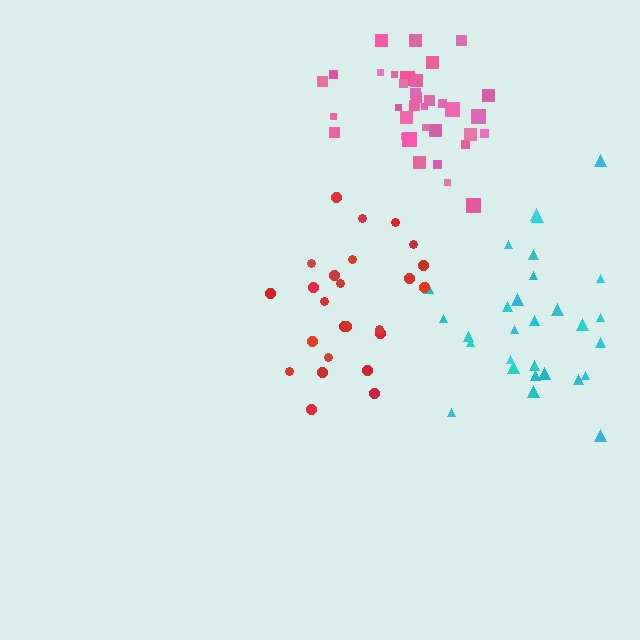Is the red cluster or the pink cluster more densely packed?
Pink.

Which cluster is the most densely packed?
Pink.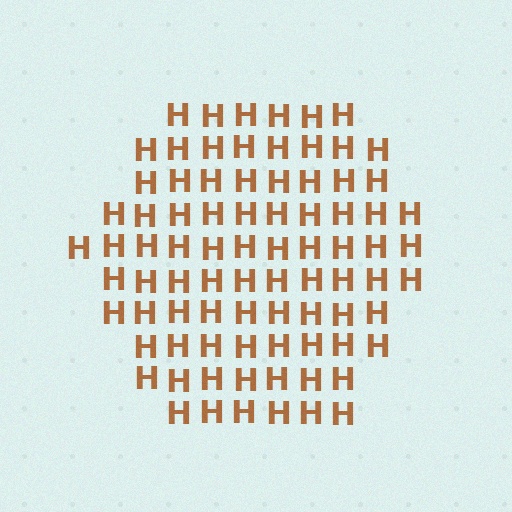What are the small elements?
The small elements are letter H's.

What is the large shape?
The large shape is a hexagon.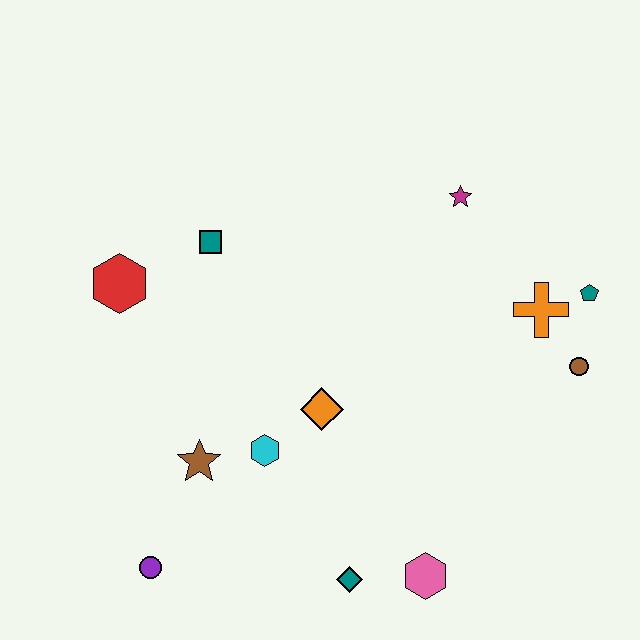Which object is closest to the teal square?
The red hexagon is closest to the teal square.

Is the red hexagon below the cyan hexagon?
No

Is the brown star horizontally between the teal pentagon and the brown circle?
No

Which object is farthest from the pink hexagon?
The red hexagon is farthest from the pink hexagon.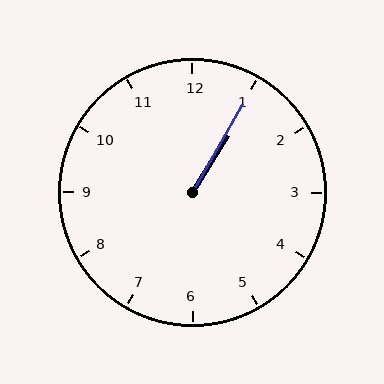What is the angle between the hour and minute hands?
Approximately 2 degrees.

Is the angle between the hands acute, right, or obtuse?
It is acute.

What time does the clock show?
1:05.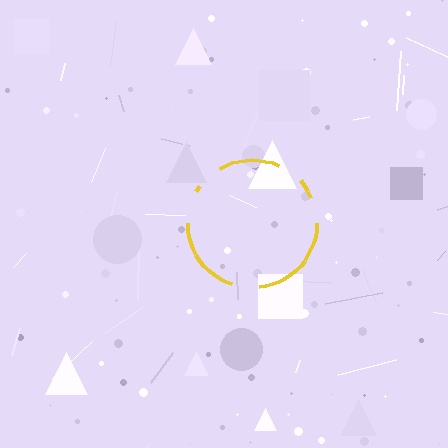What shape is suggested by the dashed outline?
The dashed outline suggests a circle.